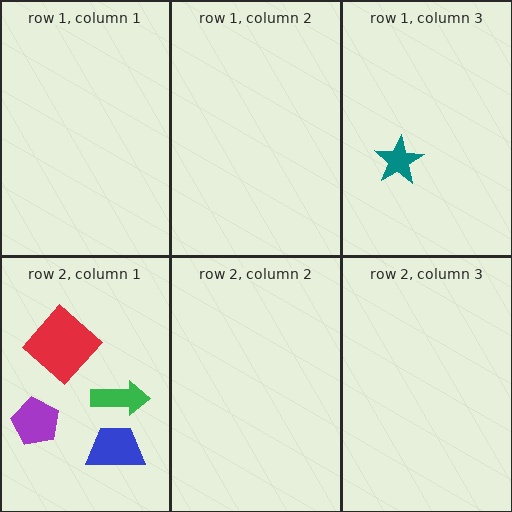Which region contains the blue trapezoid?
The row 2, column 1 region.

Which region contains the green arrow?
The row 2, column 1 region.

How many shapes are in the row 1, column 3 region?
1.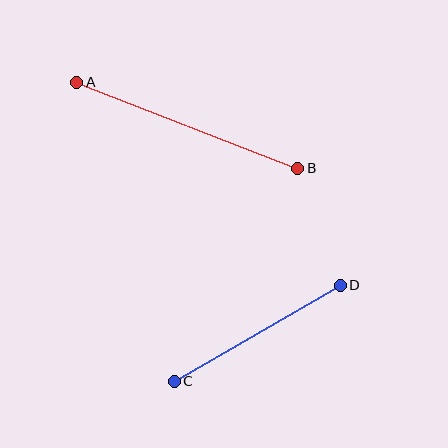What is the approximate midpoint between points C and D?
The midpoint is at approximately (257, 333) pixels.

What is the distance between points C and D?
The distance is approximately 192 pixels.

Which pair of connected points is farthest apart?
Points A and B are farthest apart.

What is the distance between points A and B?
The distance is approximately 237 pixels.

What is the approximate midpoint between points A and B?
The midpoint is at approximately (187, 125) pixels.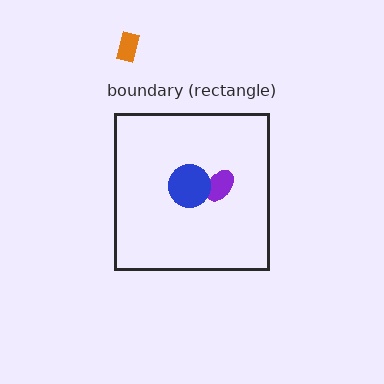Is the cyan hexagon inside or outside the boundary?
Inside.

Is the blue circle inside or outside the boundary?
Inside.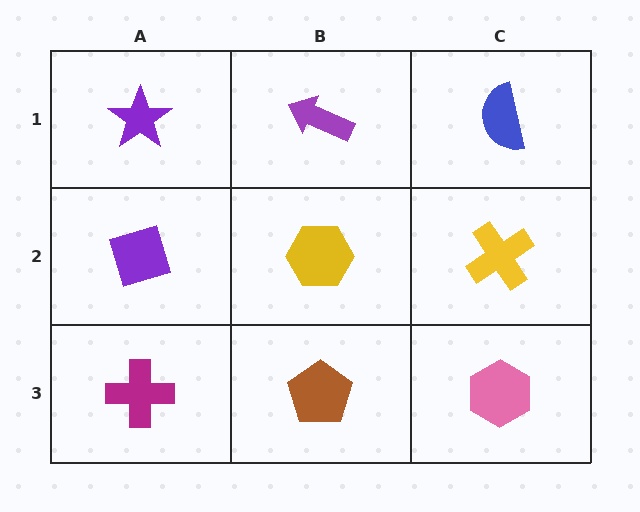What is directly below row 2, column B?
A brown pentagon.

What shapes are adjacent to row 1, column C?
A yellow cross (row 2, column C), a purple arrow (row 1, column B).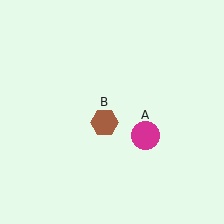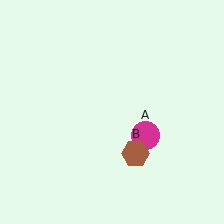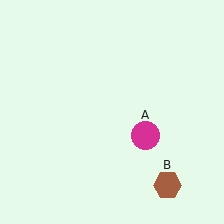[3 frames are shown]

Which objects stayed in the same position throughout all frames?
Magenta circle (object A) remained stationary.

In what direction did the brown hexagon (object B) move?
The brown hexagon (object B) moved down and to the right.